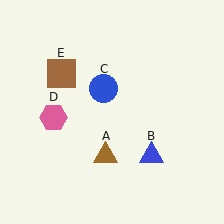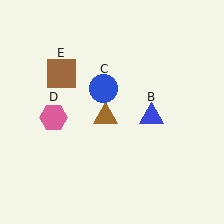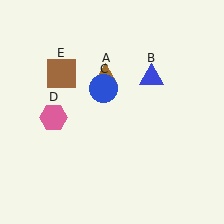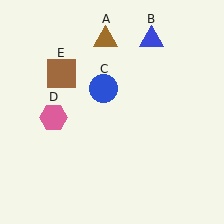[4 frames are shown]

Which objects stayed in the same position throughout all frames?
Blue circle (object C) and pink hexagon (object D) and brown square (object E) remained stationary.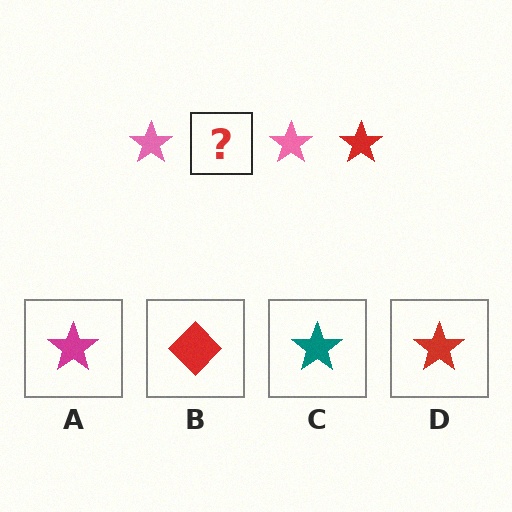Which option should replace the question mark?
Option D.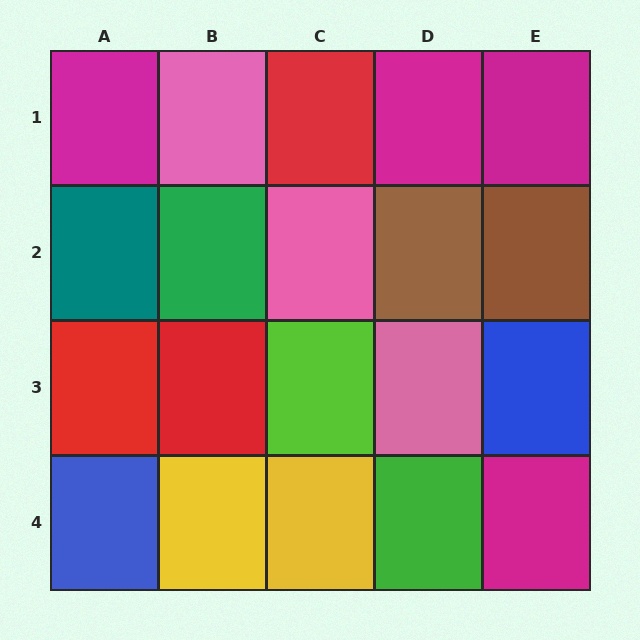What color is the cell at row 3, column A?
Red.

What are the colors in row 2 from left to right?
Teal, green, pink, brown, brown.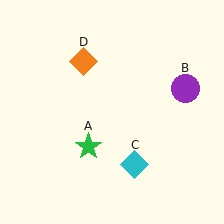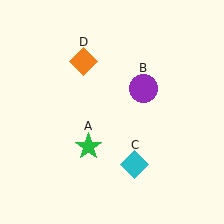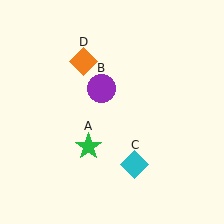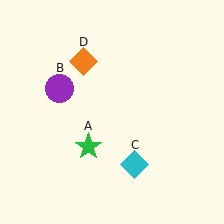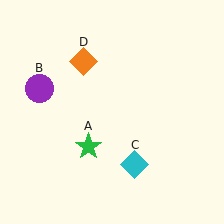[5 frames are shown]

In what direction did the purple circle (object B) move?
The purple circle (object B) moved left.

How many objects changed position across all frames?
1 object changed position: purple circle (object B).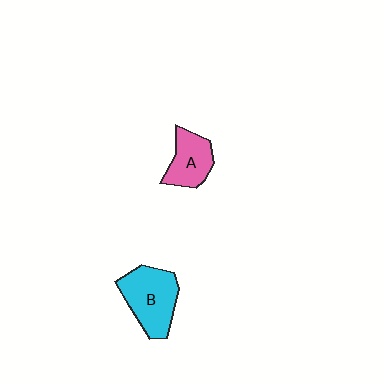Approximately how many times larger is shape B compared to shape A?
Approximately 1.5 times.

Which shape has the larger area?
Shape B (cyan).